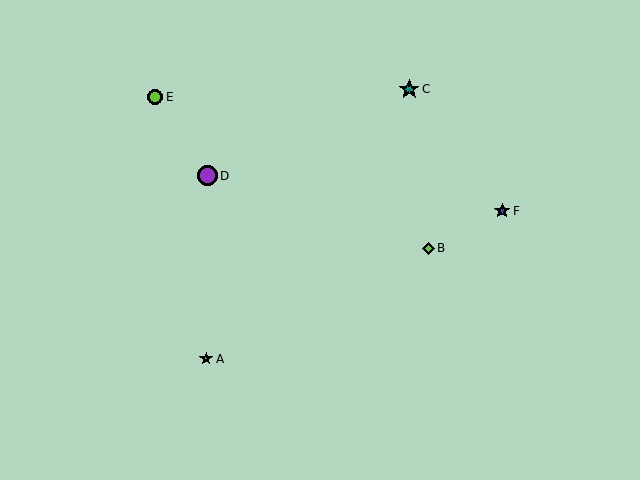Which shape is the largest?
The teal star (labeled C) is the largest.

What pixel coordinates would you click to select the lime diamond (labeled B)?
Click at (428, 248) to select the lime diamond B.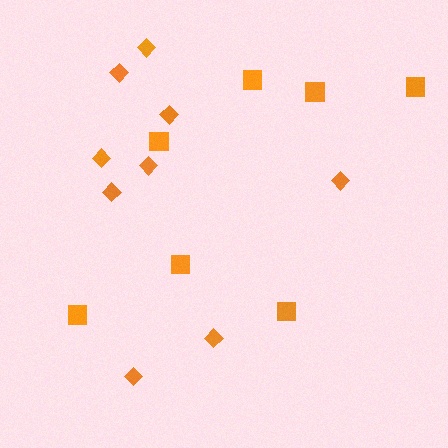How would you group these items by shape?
There are 2 groups: one group of squares (7) and one group of diamonds (9).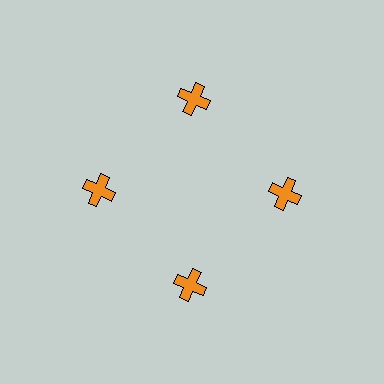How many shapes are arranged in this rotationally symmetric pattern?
There are 4 shapes, arranged in 4 groups of 1.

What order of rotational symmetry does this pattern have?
This pattern has 4-fold rotational symmetry.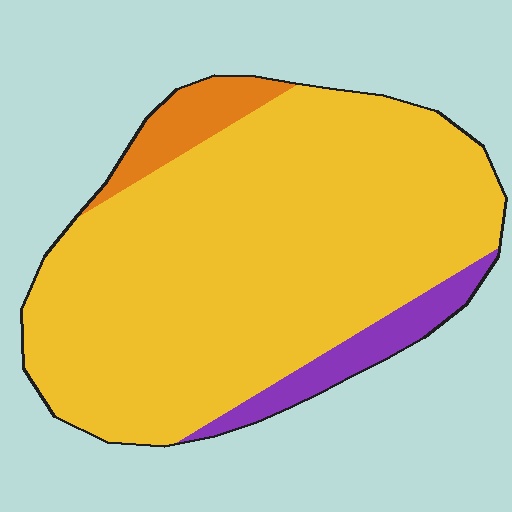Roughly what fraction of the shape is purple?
Purple covers about 10% of the shape.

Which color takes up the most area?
Yellow, at roughly 85%.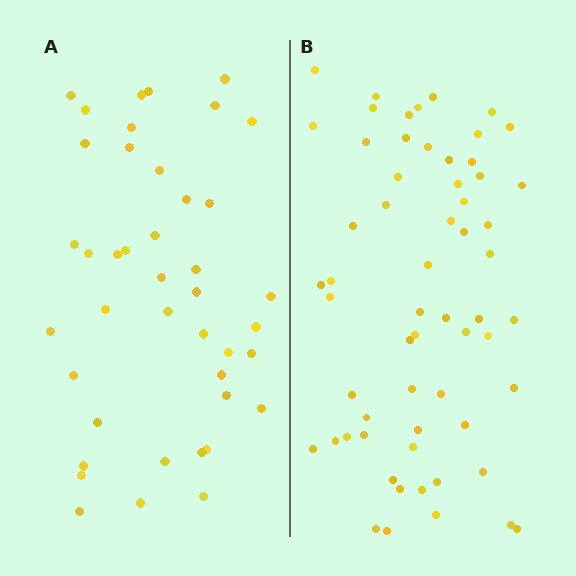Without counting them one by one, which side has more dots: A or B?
Region B (the right region) has more dots.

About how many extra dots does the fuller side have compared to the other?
Region B has approximately 20 more dots than region A.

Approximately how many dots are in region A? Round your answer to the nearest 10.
About 40 dots. (The exact count is 42, which rounds to 40.)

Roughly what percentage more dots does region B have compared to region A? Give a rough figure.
About 45% more.